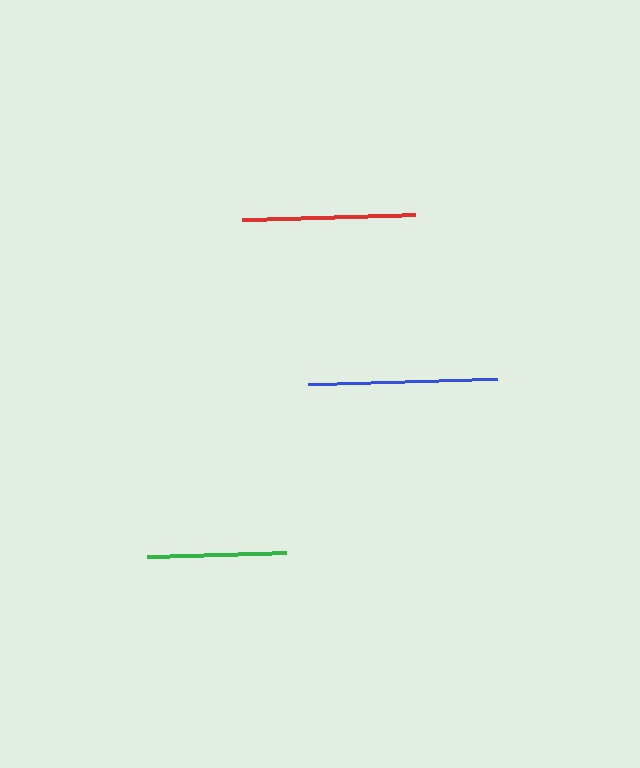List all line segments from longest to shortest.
From longest to shortest: blue, red, green.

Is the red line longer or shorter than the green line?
The red line is longer than the green line.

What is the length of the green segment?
The green segment is approximately 139 pixels long.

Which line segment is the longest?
The blue line is the longest at approximately 189 pixels.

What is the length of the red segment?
The red segment is approximately 174 pixels long.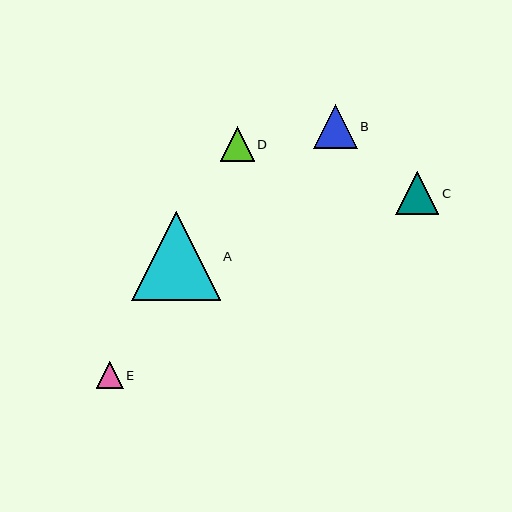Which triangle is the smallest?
Triangle E is the smallest with a size of approximately 27 pixels.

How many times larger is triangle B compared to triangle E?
Triangle B is approximately 1.6 times the size of triangle E.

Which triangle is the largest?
Triangle A is the largest with a size of approximately 89 pixels.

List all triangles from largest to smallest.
From largest to smallest: A, B, C, D, E.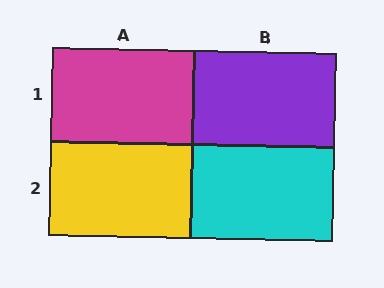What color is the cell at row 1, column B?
Purple.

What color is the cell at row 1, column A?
Magenta.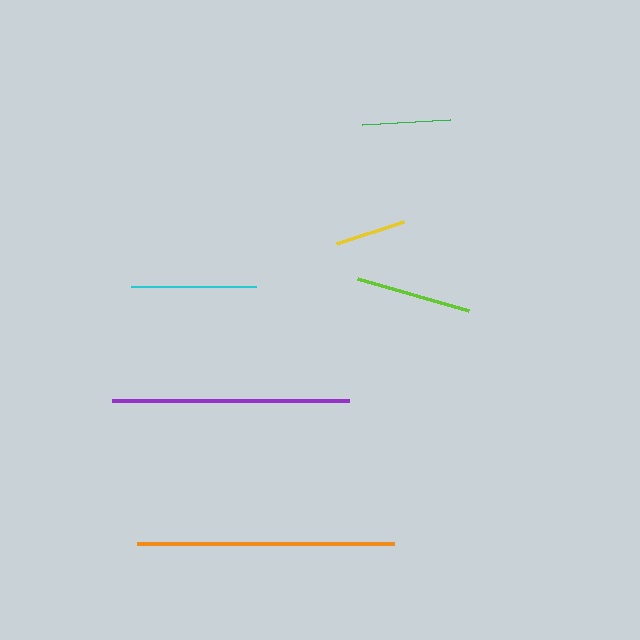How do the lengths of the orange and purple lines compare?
The orange and purple lines are approximately the same length.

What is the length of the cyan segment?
The cyan segment is approximately 125 pixels long.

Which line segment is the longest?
The orange line is the longest at approximately 257 pixels.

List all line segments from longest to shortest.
From longest to shortest: orange, purple, cyan, lime, green, yellow.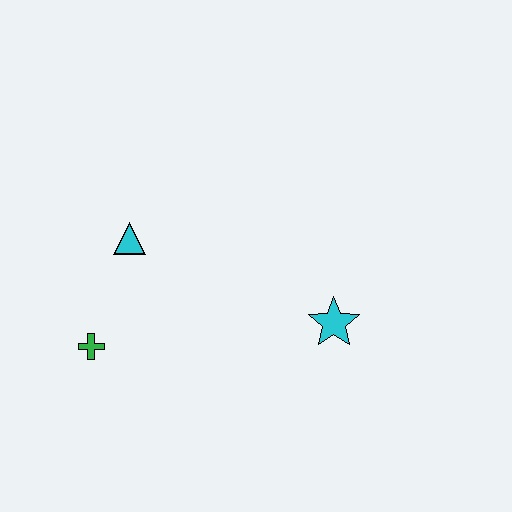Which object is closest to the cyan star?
The cyan triangle is closest to the cyan star.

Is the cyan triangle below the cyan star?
No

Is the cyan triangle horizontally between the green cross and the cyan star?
Yes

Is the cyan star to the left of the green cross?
No